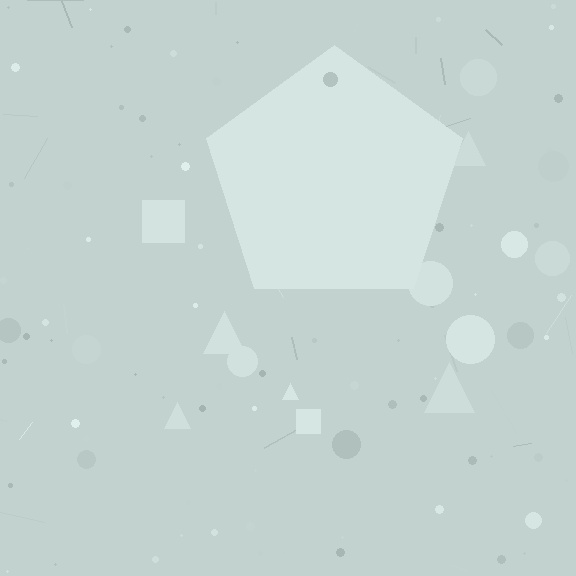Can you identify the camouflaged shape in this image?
The camouflaged shape is a pentagon.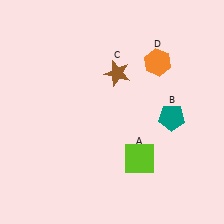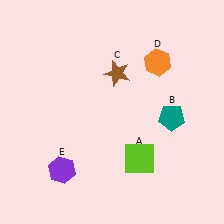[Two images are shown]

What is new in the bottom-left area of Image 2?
A purple hexagon (E) was added in the bottom-left area of Image 2.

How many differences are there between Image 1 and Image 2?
There is 1 difference between the two images.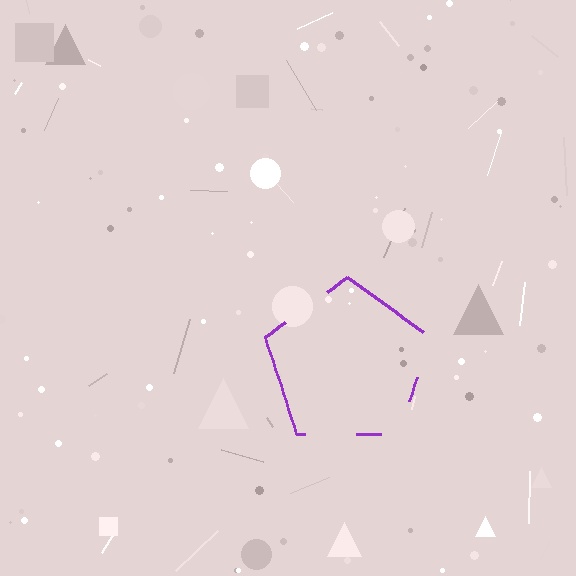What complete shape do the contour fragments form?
The contour fragments form a pentagon.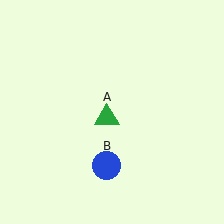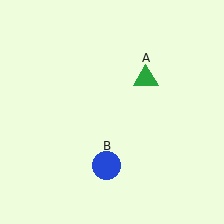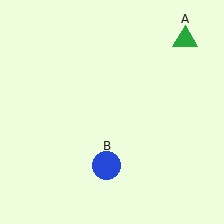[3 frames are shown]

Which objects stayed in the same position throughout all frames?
Blue circle (object B) remained stationary.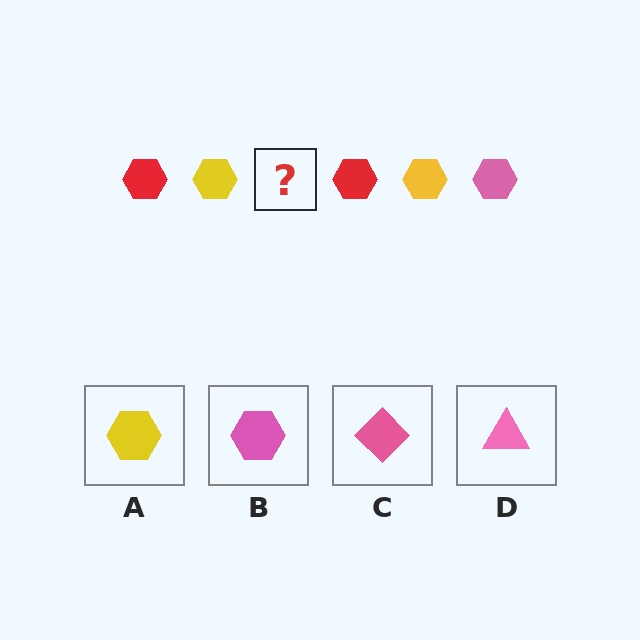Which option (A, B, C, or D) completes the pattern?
B.